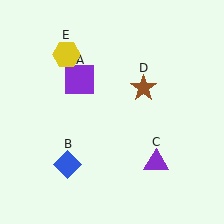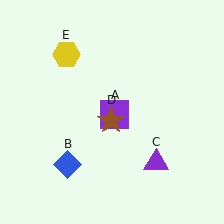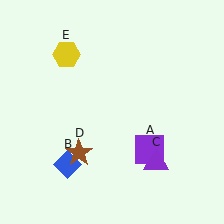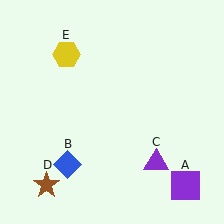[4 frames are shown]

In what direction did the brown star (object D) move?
The brown star (object D) moved down and to the left.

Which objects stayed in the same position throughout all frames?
Blue diamond (object B) and purple triangle (object C) and yellow hexagon (object E) remained stationary.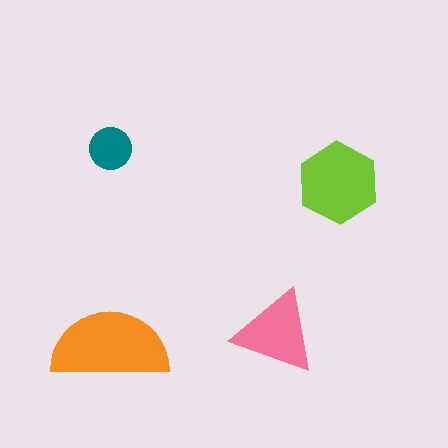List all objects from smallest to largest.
The teal circle, the pink triangle, the lime hexagon, the orange semicircle.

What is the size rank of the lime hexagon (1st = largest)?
2nd.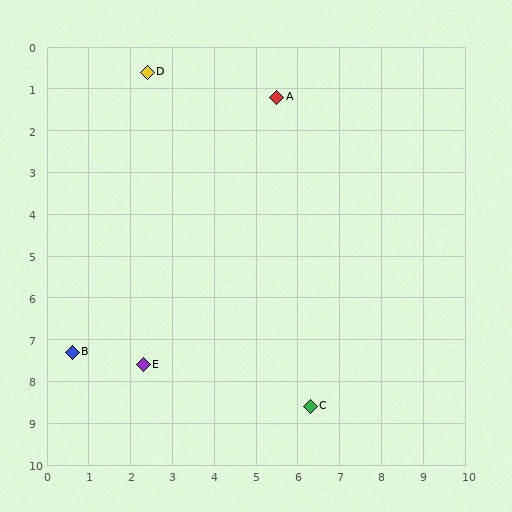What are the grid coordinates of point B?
Point B is at approximately (0.6, 7.3).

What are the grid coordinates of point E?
Point E is at approximately (2.3, 7.6).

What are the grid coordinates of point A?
Point A is at approximately (5.5, 1.2).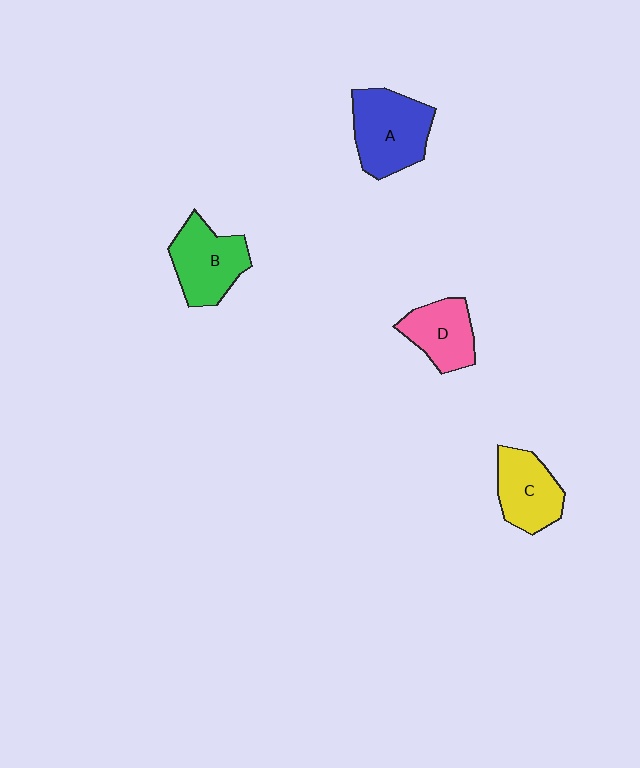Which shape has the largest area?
Shape A (blue).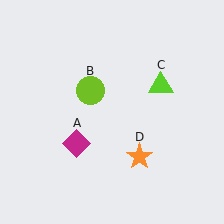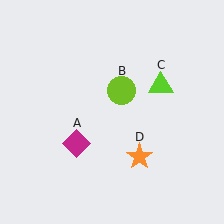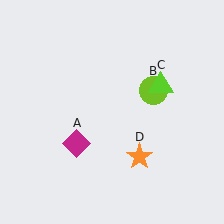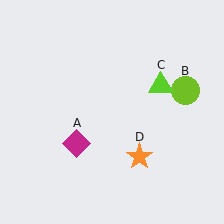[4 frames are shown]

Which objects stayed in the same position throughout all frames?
Magenta diamond (object A) and lime triangle (object C) and orange star (object D) remained stationary.